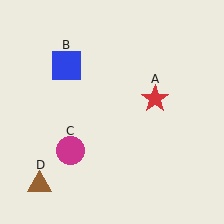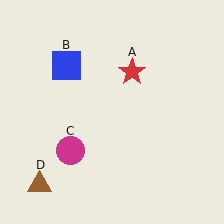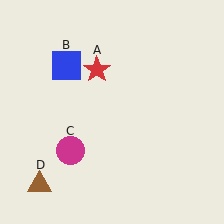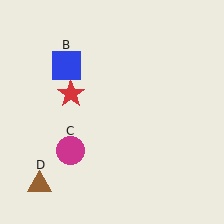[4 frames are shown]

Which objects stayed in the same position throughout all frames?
Blue square (object B) and magenta circle (object C) and brown triangle (object D) remained stationary.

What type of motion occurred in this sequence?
The red star (object A) rotated counterclockwise around the center of the scene.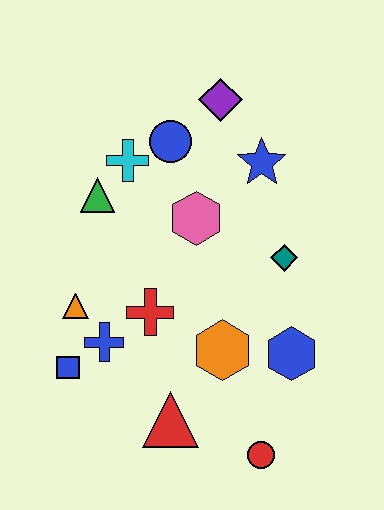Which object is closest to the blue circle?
The cyan cross is closest to the blue circle.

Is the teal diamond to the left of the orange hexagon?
No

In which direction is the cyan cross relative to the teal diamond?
The cyan cross is to the left of the teal diamond.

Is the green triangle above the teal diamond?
Yes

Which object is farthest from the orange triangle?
The purple diamond is farthest from the orange triangle.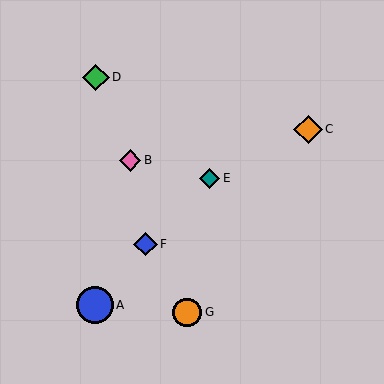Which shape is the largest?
The blue circle (labeled A) is the largest.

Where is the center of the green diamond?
The center of the green diamond is at (96, 77).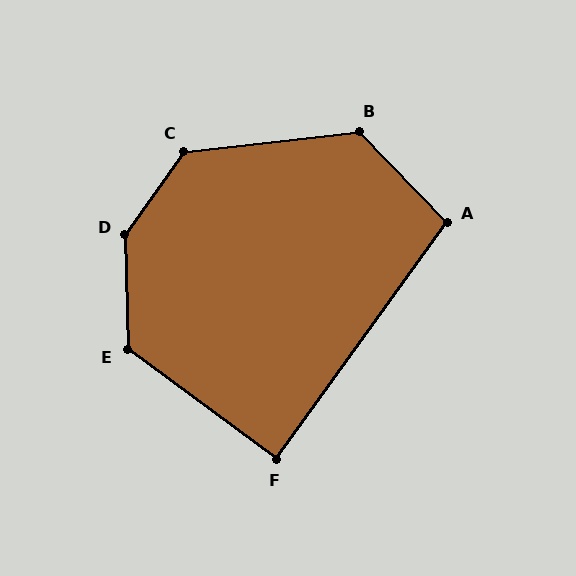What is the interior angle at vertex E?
Approximately 128 degrees (obtuse).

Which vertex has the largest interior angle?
D, at approximately 143 degrees.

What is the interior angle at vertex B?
Approximately 127 degrees (obtuse).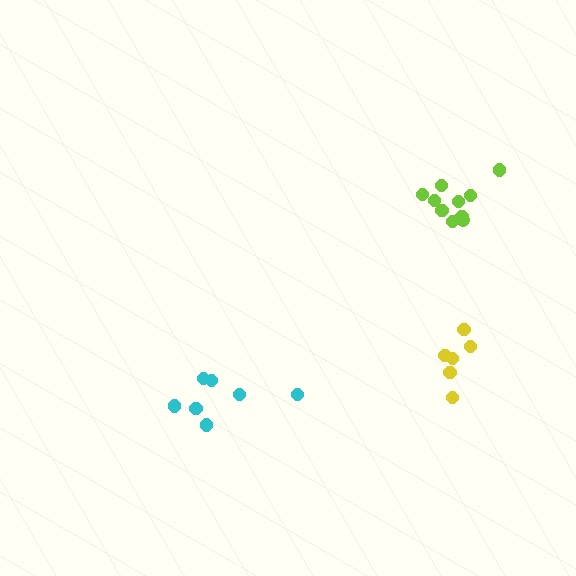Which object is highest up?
The lime cluster is topmost.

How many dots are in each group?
Group 1: 6 dots, Group 2: 10 dots, Group 3: 7 dots (23 total).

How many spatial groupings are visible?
There are 3 spatial groupings.